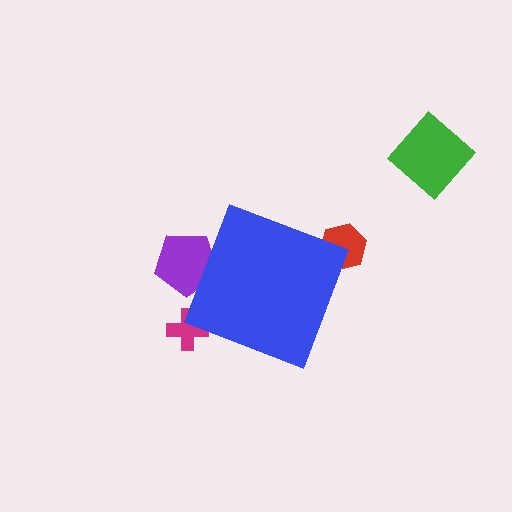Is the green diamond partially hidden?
No, the green diamond is fully visible.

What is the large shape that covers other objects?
A blue diamond.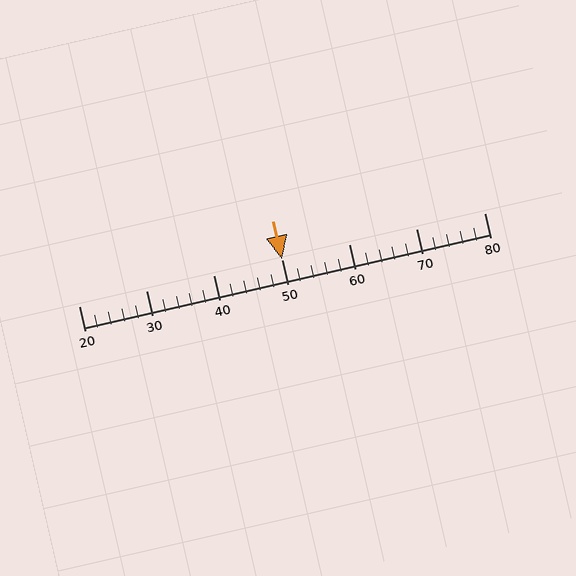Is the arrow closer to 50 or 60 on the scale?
The arrow is closer to 50.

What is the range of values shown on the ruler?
The ruler shows values from 20 to 80.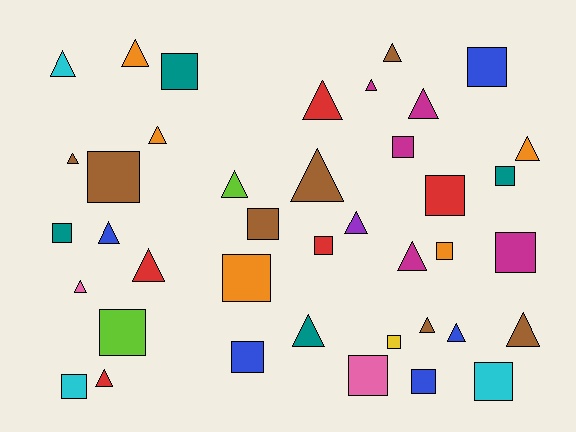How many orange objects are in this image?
There are 5 orange objects.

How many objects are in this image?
There are 40 objects.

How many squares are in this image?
There are 19 squares.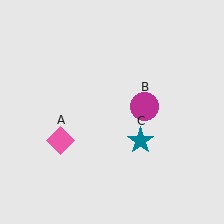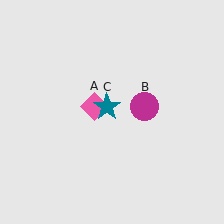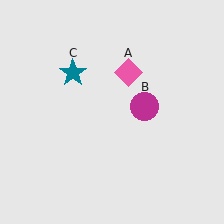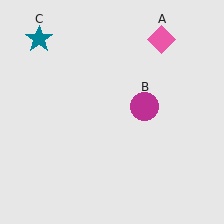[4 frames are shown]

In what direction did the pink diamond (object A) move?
The pink diamond (object A) moved up and to the right.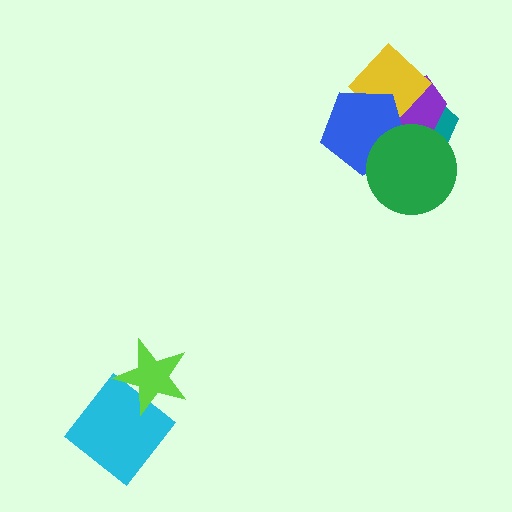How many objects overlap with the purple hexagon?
4 objects overlap with the purple hexagon.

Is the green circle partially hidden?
No, no other shape covers it.